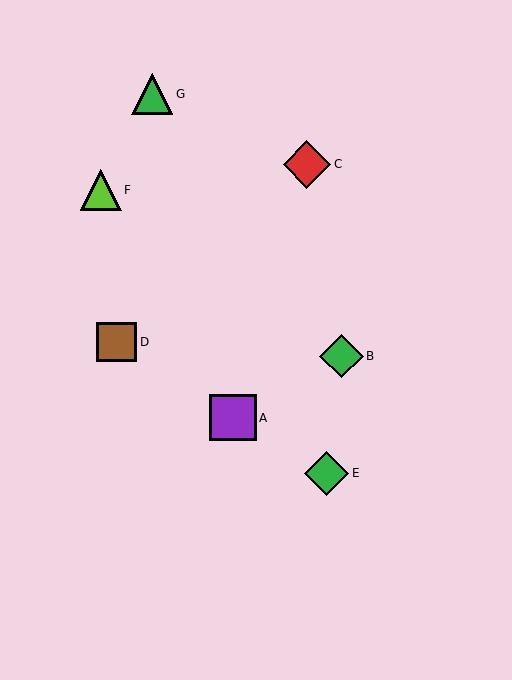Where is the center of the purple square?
The center of the purple square is at (233, 418).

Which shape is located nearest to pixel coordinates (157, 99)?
The green triangle (labeled G) at (152, 94) is nearest to that location.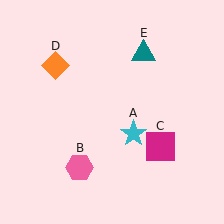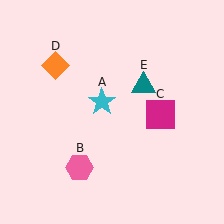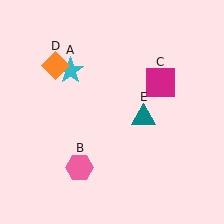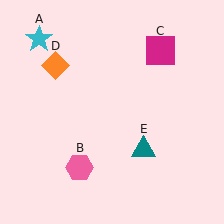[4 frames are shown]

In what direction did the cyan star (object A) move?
The cyan star (object A) moved up and to the left.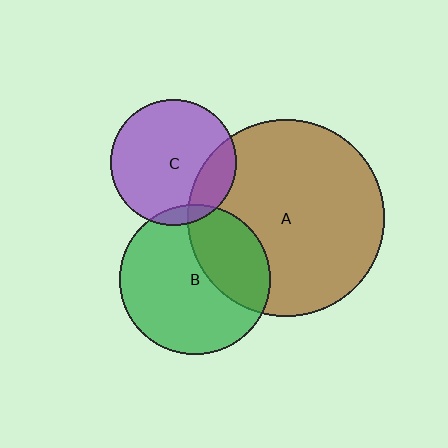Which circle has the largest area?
Circle A (brown).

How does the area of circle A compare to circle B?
Approximately 1.7 times.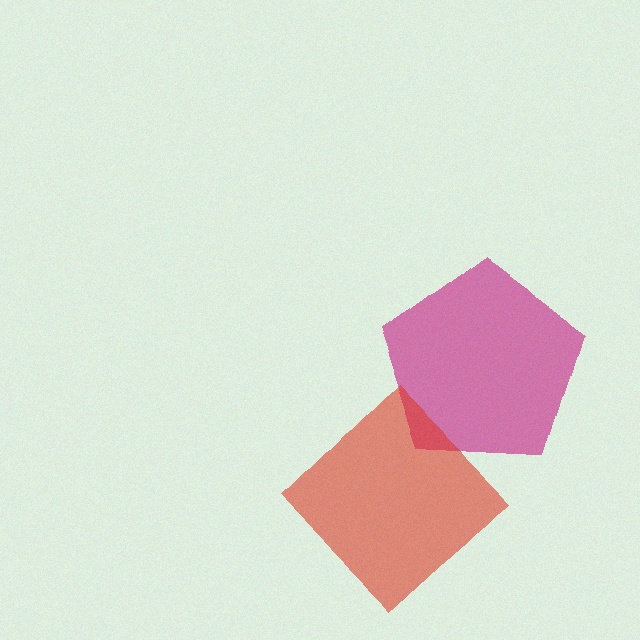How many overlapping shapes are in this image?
There are 2 overlapping shapes in the image.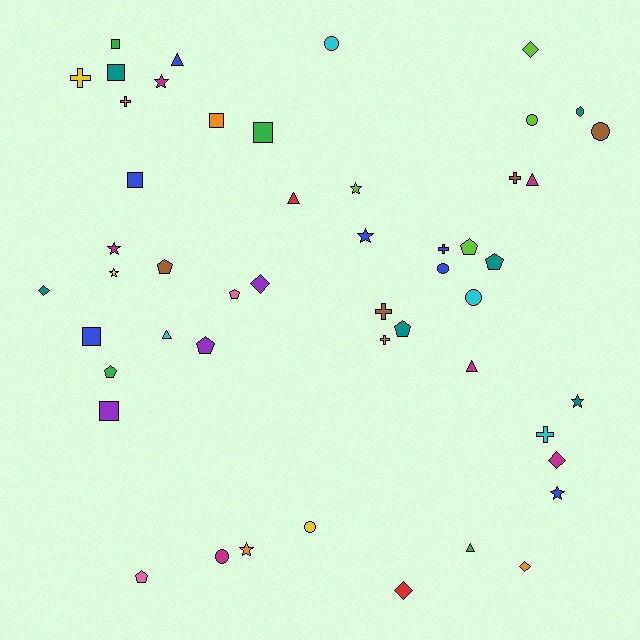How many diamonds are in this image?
There are 6 diamonds.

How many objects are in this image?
There are 50 objects.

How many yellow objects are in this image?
There are 3 yellow objects.